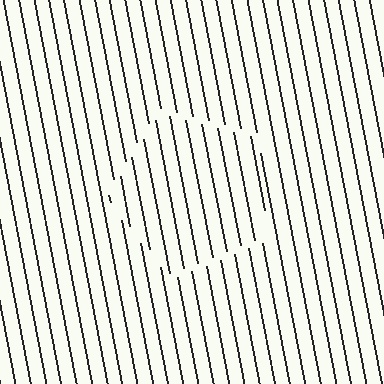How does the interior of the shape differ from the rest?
The interior of the shape contains the same grating, shifted by half a period — the contour is defined by the phase discontinuity where line-ends from the inner and outer gratings abut.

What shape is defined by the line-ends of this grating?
An illusory pentagon. The interior of the shape contains the same grating, shifted by half a period — the contour is defined by the phase discontinuity where line-ends from the inner and outer gratings abut.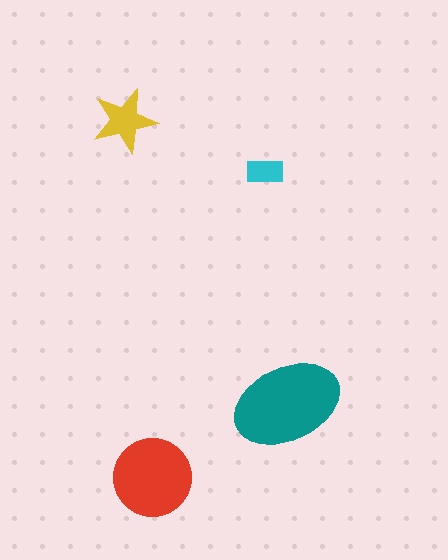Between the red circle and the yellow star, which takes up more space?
The red circle.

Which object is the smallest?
The cyan rectangle.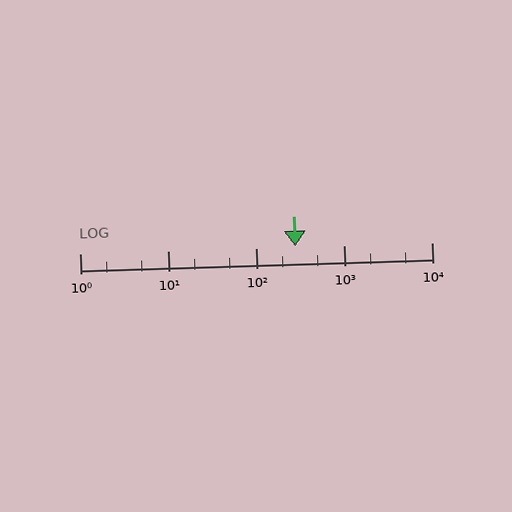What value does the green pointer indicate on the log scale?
The pointer indicates approximately 280.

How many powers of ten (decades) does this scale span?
The scale spans 4 decades, from 1 to 10000.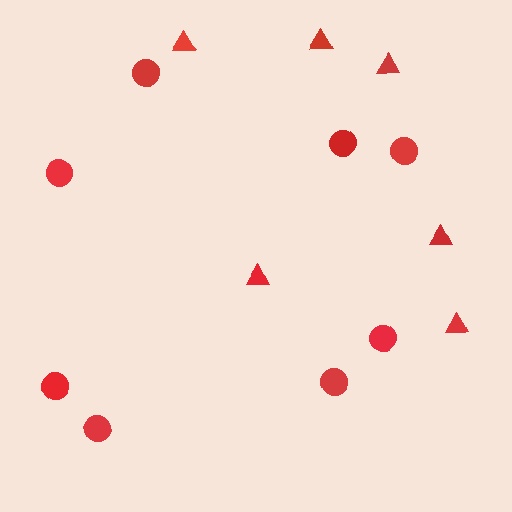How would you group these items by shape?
There are 2 groups: one group of circles (8) and one group of triangles (6).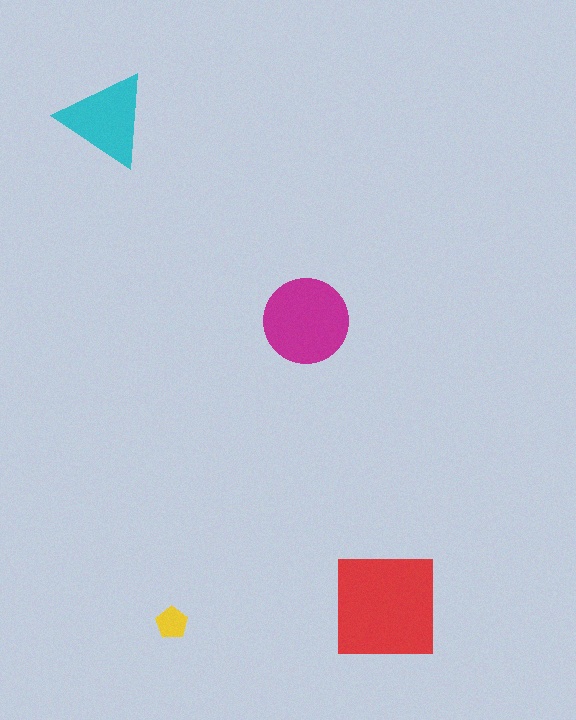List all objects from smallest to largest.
The yellow pentagon, the cyan triangle, the magenta circle, the red square.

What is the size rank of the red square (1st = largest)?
1st.